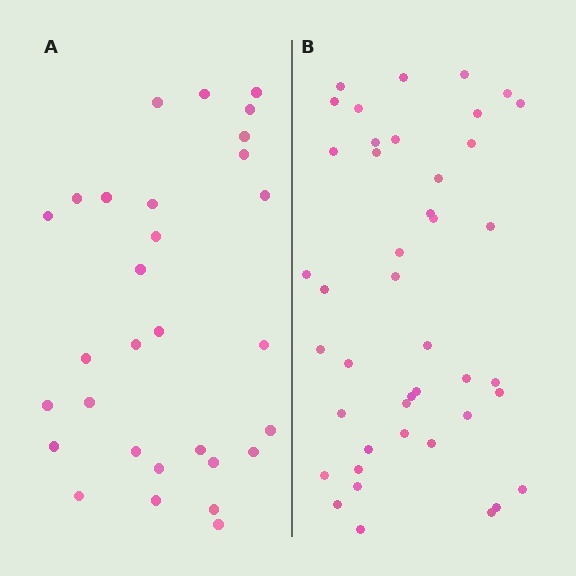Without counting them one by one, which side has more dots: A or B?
Region B (the right region) has more dots.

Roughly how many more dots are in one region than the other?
Region B has approximately 15 more dots than region A.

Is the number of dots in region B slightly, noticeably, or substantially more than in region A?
Region B has noticeably more, but not dramatically so. The ratio is roughly 1.4 to 1.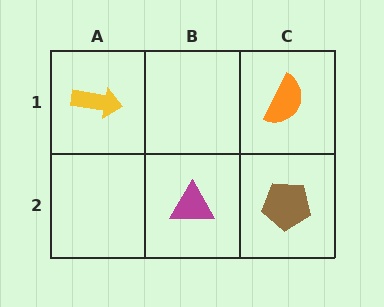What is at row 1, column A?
A yellow arrow.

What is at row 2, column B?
A magenta triangle.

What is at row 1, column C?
An orange semicircle.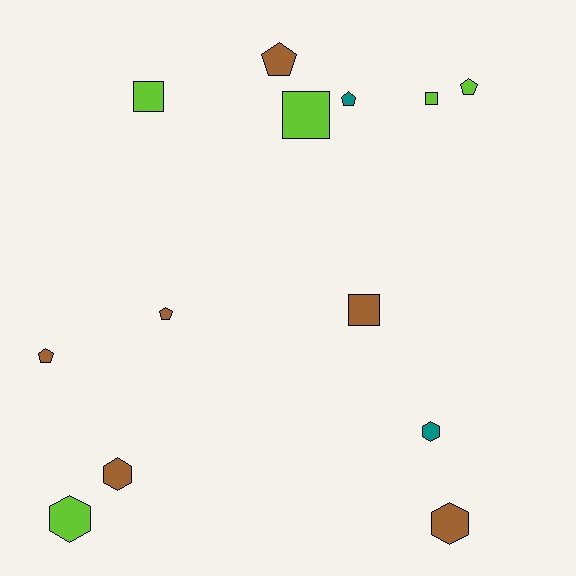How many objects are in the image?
There are 13 objects.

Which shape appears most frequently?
Pentagon, with 5 objects.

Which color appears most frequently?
Brown, with 6 objects.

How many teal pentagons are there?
There is 1 teal pentagon.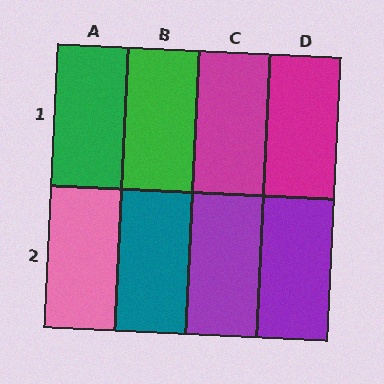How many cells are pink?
1 cell is pink.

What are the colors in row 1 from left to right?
Green, green, magenta, magenta.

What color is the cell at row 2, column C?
Purple.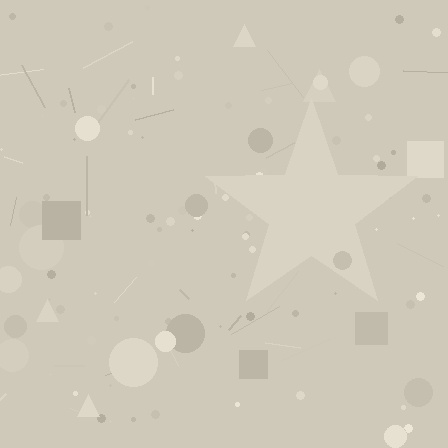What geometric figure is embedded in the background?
A star is embedded in the background.